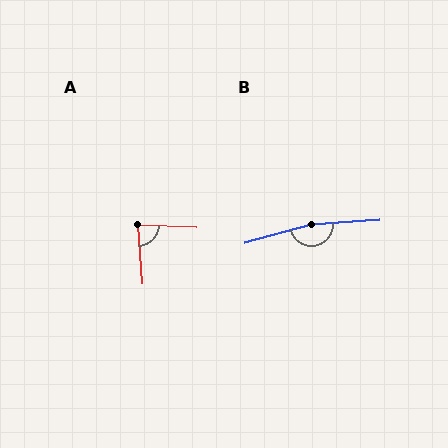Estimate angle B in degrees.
Approximately 169 degrees.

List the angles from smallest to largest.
A (83°), B (169°).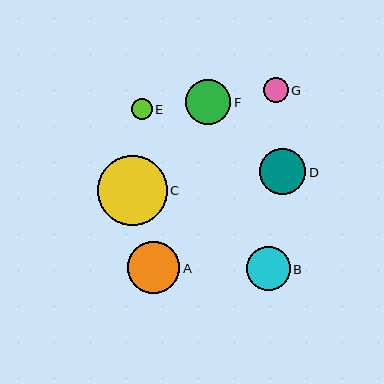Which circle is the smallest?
Circle E is the smallest with a size of approximately 21 pixels.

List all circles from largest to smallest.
From largest to smallest: C, A, D, F, B, G, E.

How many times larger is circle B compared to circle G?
Circle B is approximately 1.8 times the size of circle G.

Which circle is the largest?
Circle C is the largest with a size of approximately 70 pixels.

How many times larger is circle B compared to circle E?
Circle B is approximately 2.1 times the size of circle E.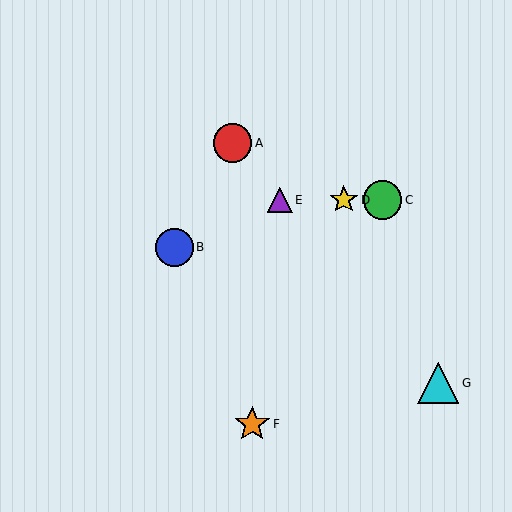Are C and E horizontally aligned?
Yes, both are at y≈200.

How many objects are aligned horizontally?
3 objects (C, D, E) are aligned horizontally.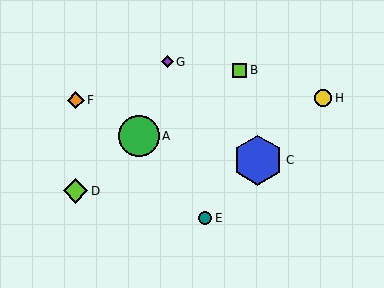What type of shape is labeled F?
Shape F is an orange diamond.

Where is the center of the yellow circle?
The center of the yellow circle is at (323, 98).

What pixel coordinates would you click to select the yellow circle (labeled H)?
Click at (323, 98) to select the yellow circle H.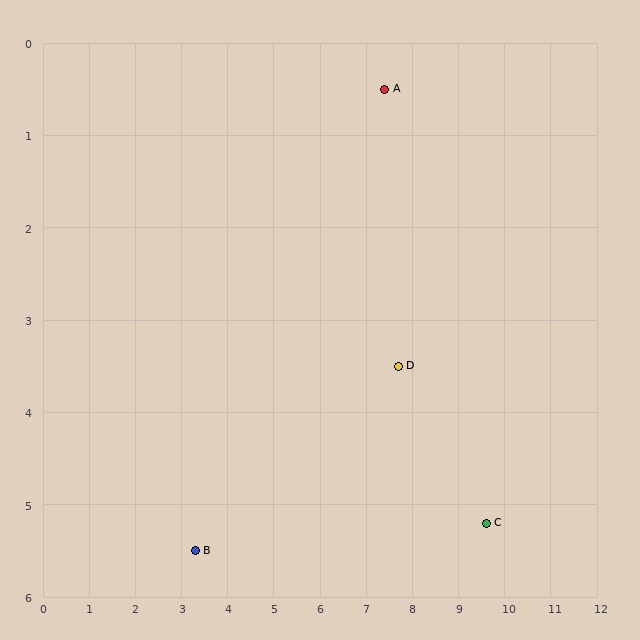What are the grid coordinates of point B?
Point B is at approximately (3.3, 5.5).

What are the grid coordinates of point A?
Point A is at approximately (7.4, 0.5).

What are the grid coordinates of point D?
Point D is at approximately (7.7, 3.5).